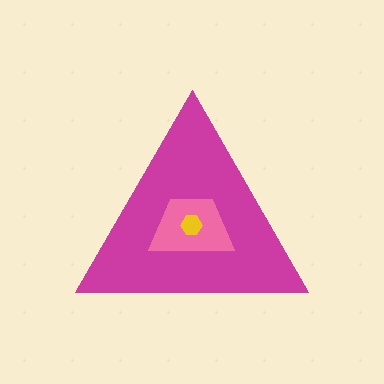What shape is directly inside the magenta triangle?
The pink trapezoid.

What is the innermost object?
The yellow hexagon.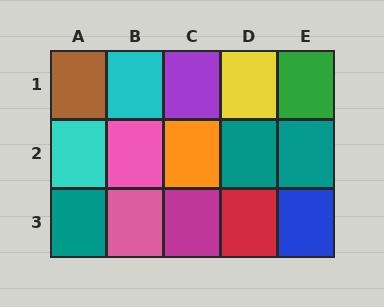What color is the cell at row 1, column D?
Yellow.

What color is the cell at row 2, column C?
Orange.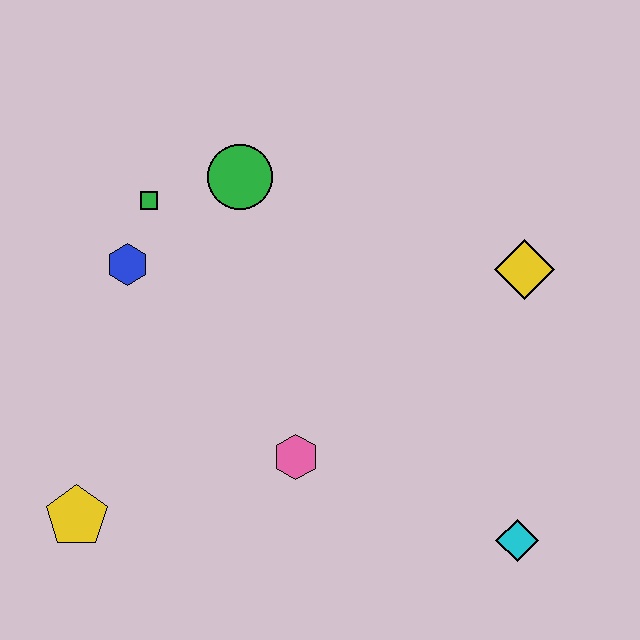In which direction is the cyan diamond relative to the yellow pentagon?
The cyan diamond is to the right of the yellow pentagon.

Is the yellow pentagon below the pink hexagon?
Yes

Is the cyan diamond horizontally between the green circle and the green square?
No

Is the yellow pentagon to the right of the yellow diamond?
No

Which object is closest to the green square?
The blue hexagon is closest to the green square.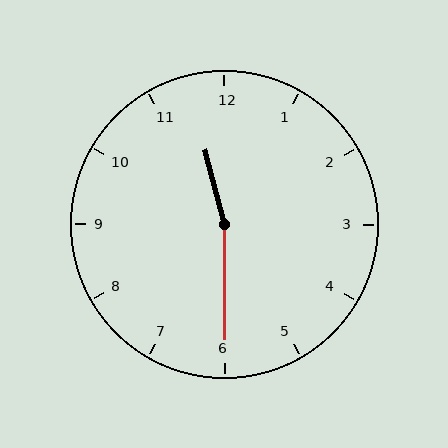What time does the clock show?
11:30.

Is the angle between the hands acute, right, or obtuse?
It is obtuse.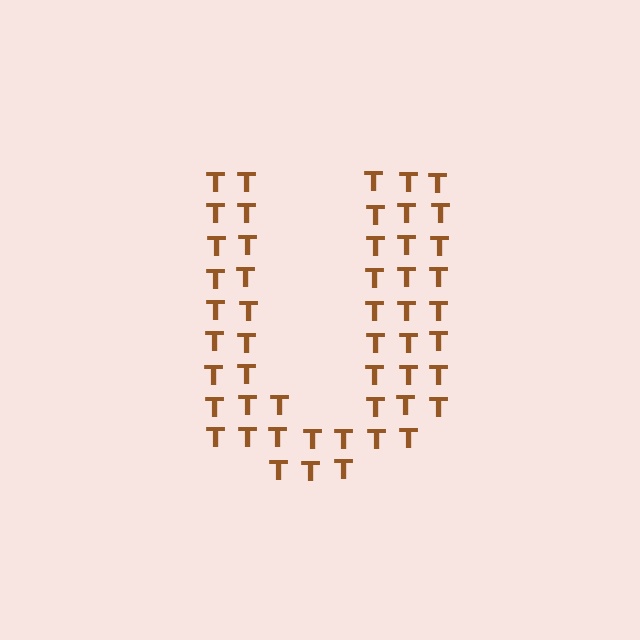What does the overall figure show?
The overall figure shows the letter U.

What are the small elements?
The small elements are letter T's.